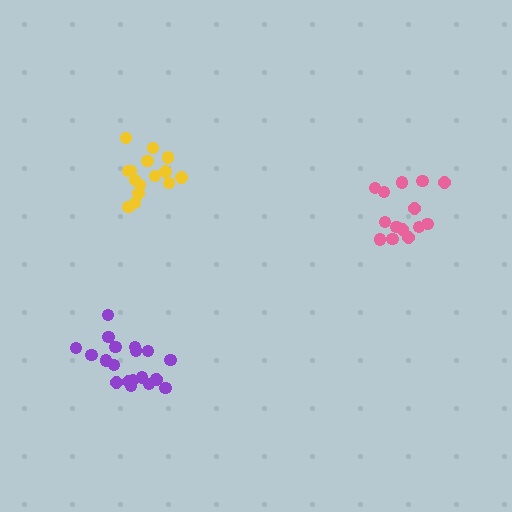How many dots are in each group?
Group 1: 15 dots, Group 2: 14 dots, Group 3: 20 dots (49 total).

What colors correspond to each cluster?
The clusters are colored: yellow, pink, purple.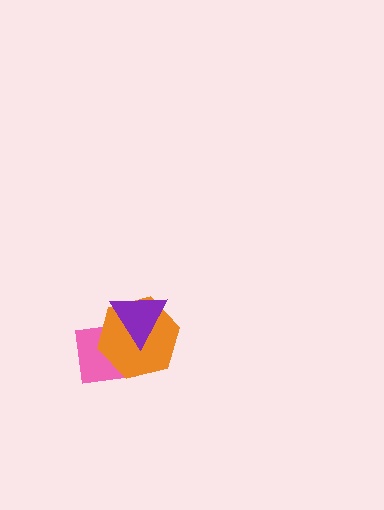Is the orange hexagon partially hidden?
Yes, it is partially covered by another shape.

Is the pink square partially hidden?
Yes, it is partially covered by another shape.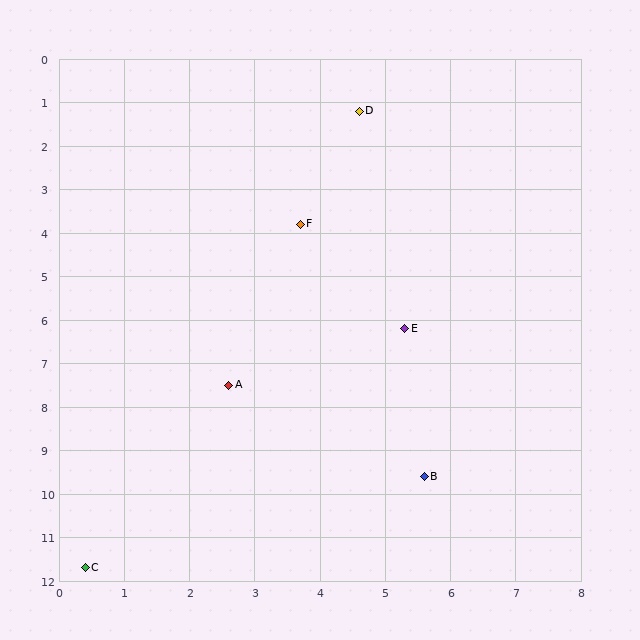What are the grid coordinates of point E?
Point E is at approximately (5.3, 6.2).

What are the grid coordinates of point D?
Point D is at approximately (4.6, 1.2).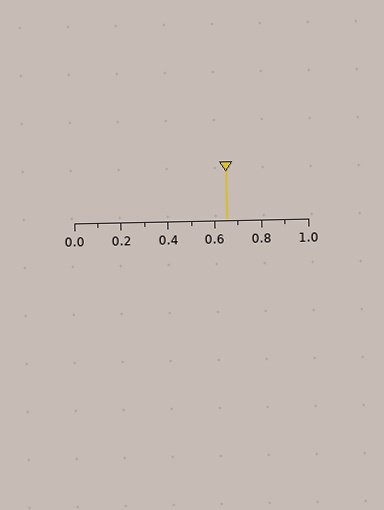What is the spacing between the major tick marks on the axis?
The major ticks are spaced 0.2 apart.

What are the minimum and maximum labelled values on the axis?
The axis runs from 0.0 to 1.0.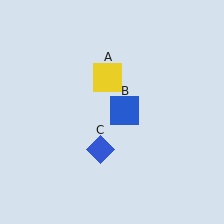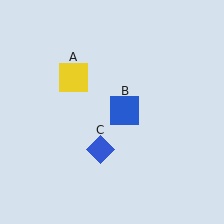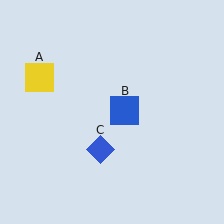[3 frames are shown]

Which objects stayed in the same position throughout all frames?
Blue square (object B) and blue diamond (object C) remained stationary.